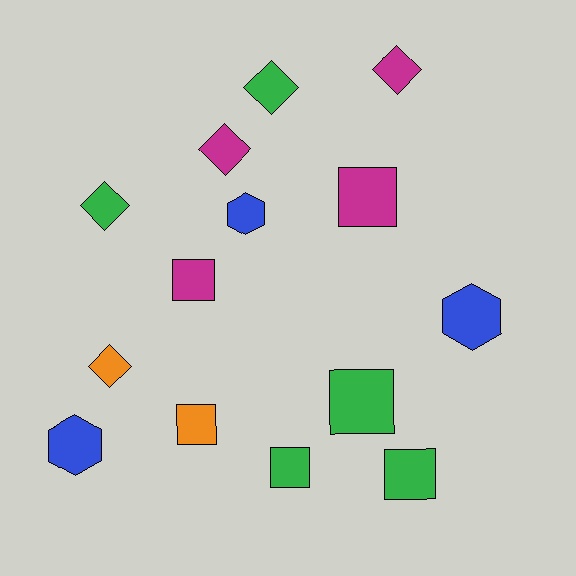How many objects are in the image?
There are 14 objects.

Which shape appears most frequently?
Square, with 6 objects.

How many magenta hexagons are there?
There are no magenta hexagons.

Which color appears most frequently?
Green, with 5 objects.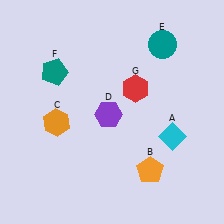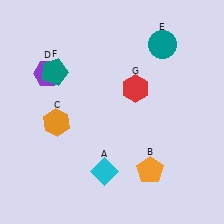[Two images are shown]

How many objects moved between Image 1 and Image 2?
2 objects moved between the two images.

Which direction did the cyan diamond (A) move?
The cyan diamond (A) moved left.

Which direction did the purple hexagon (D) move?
The purple hexagon (D) moved left.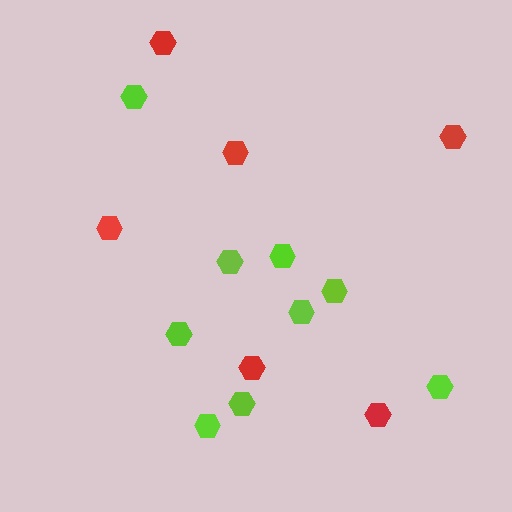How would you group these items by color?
There are 2 groups: one group of red hexagons (6) and one group of lime hexagons (9).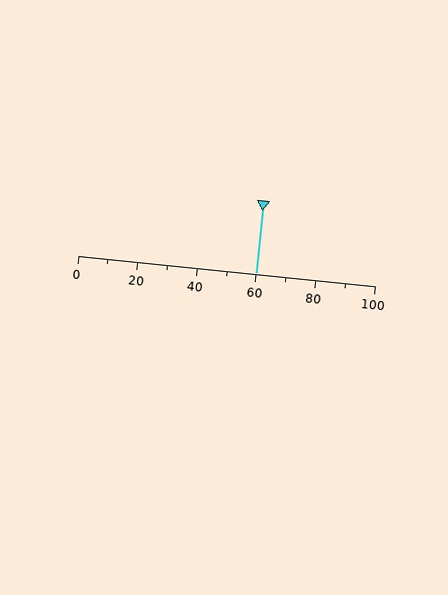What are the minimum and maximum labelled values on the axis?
The axis runs from 0 to 100.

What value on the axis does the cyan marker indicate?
The marker indicates approximately 60.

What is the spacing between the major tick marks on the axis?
The major ticks are spaced 20 apart.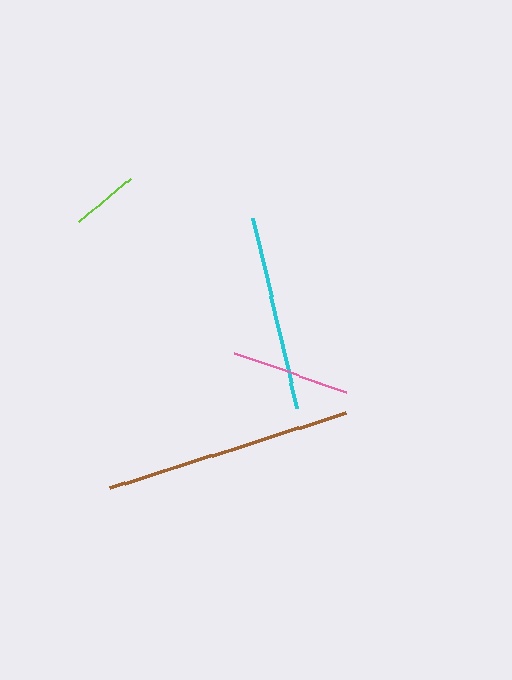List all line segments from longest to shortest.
From longest to shortest: brown, cyan, pink, lime.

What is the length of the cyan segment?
The cyan segment is approximately 195 pixels long.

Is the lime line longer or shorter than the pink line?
The pink line is longer than the lime line.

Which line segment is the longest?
The brown line is the longest at approximately 248 pixels.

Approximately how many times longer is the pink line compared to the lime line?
The pink line is approximately 1.8 times the length of the lime line.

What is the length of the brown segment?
The brown segment is approximately 248 pixels long.